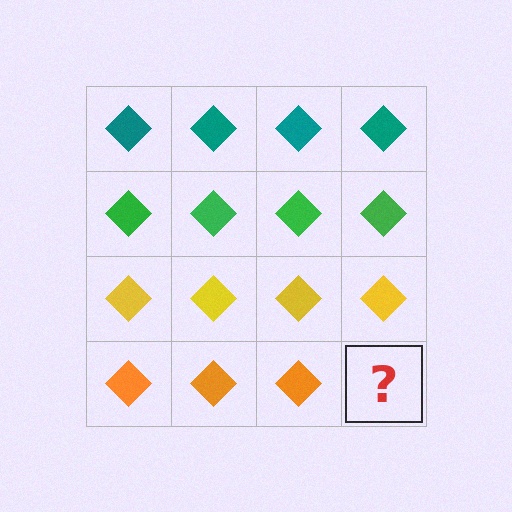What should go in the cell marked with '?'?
The missing cell should contain an orange diamond.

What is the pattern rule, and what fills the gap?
The rule is that each row has a consistent color. The gap should be filled with an orange diamond.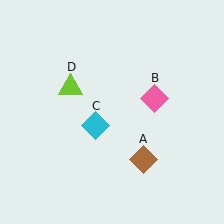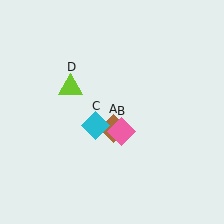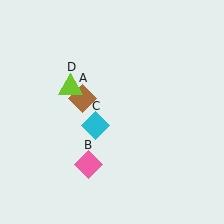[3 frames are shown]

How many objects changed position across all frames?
2 objects changed position: brown diamond (object A), pink diamond (object B).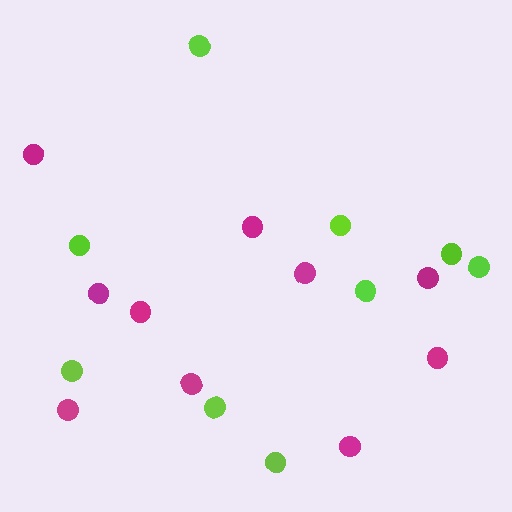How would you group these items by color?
There are 2 groups: one group of magenta circles (10) and one group of lime circles (9).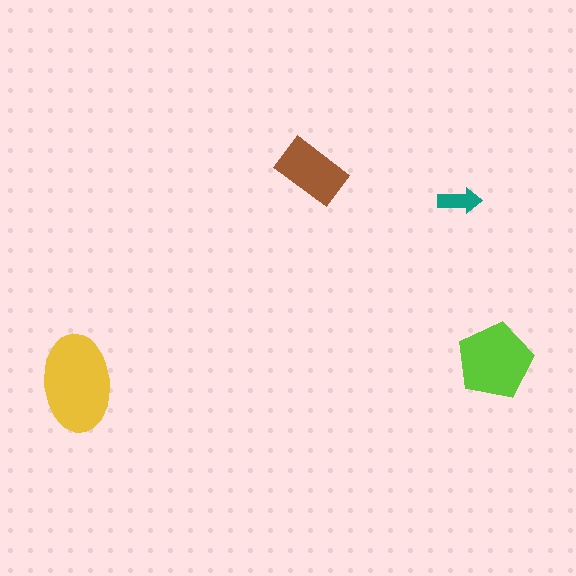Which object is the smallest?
The teal arrow.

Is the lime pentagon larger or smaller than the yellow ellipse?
Smaller.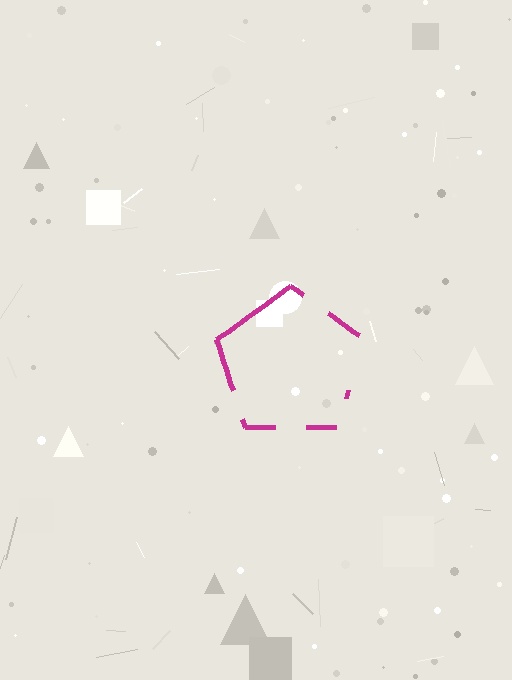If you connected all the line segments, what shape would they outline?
They would outline a pentagon.